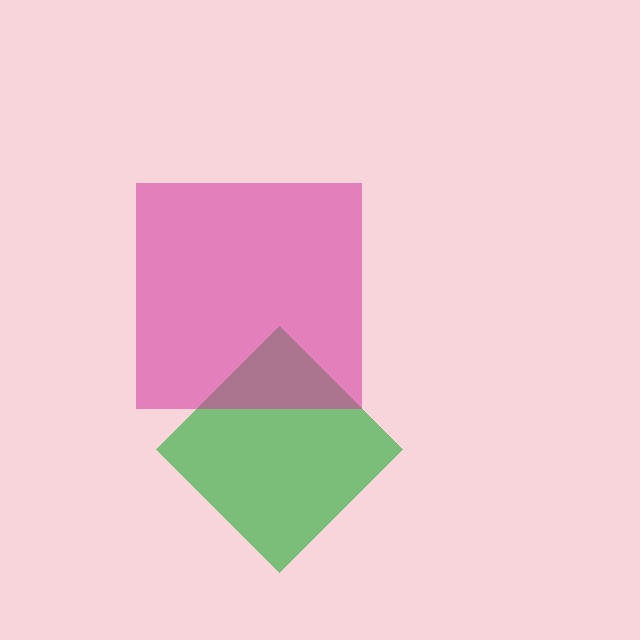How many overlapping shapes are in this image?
There are 2 overlapping shapes in the image.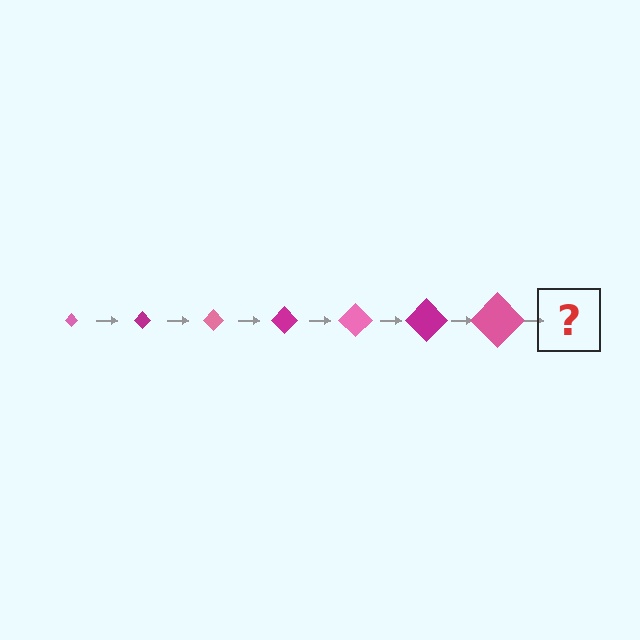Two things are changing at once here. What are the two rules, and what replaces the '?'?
The two rules are that the diamond grows larger each step and the color cycles through pink and magenta. The '?' should be a magenta diamond, larger than the previous one.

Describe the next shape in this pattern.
It should be a magenta diamond, larger than the previous one.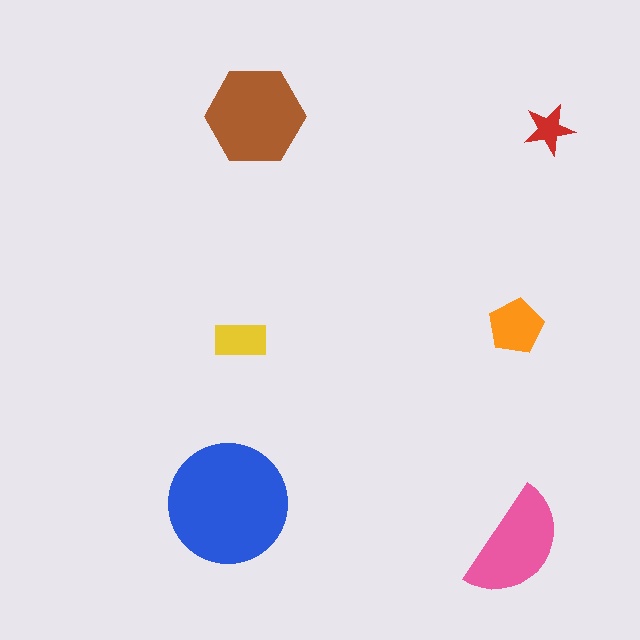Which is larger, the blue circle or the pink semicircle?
The blue circle.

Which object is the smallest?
The red star.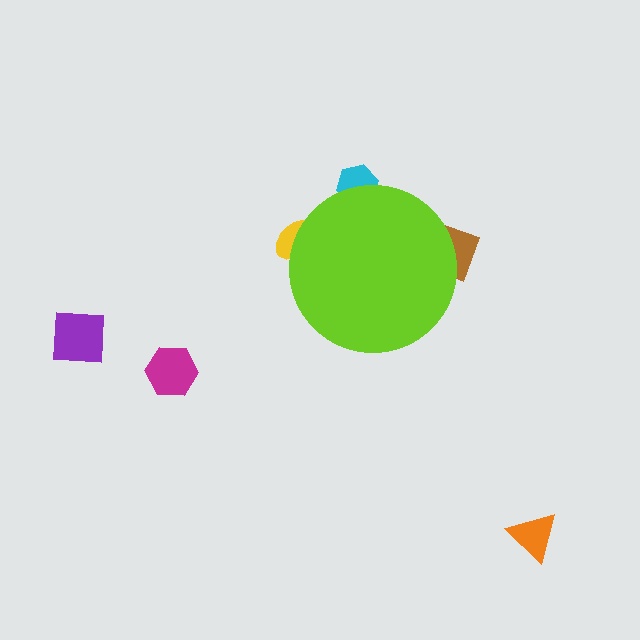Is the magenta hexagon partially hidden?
No, the magenta hexagon is fully visible.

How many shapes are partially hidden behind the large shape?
3 shapes are partially hidden.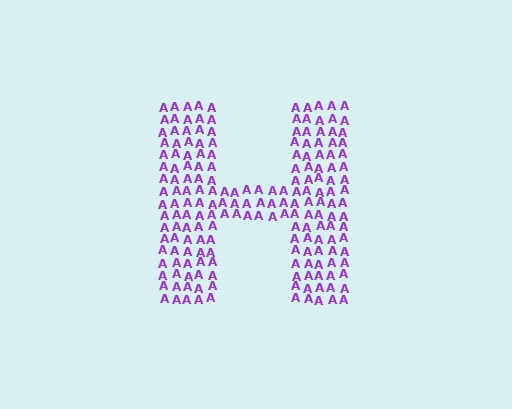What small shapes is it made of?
It is made of small letter A's.